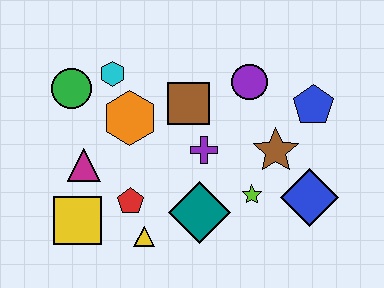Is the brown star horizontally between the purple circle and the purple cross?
No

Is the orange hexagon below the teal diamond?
No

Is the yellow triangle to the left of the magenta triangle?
No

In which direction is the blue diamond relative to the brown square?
The blue diamond is to the right of the brown square.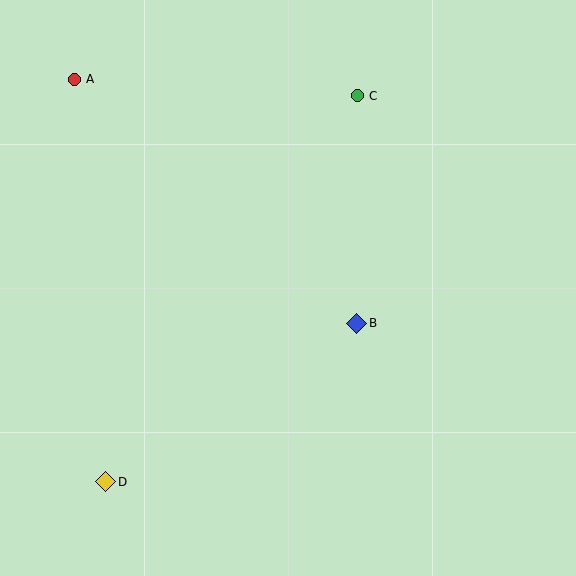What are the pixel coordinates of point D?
Point D is at (106, 482).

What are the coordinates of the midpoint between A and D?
The midpoint between A and D is at (90, 281).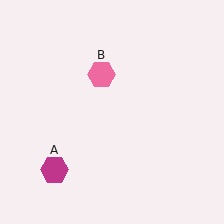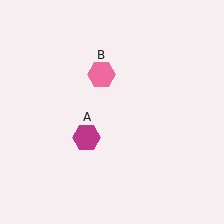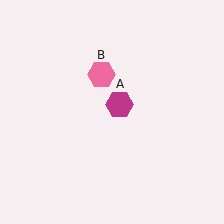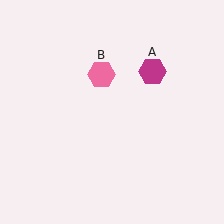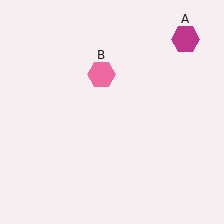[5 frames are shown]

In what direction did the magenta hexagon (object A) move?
The magenta hexagon (object A) moved up and to the right.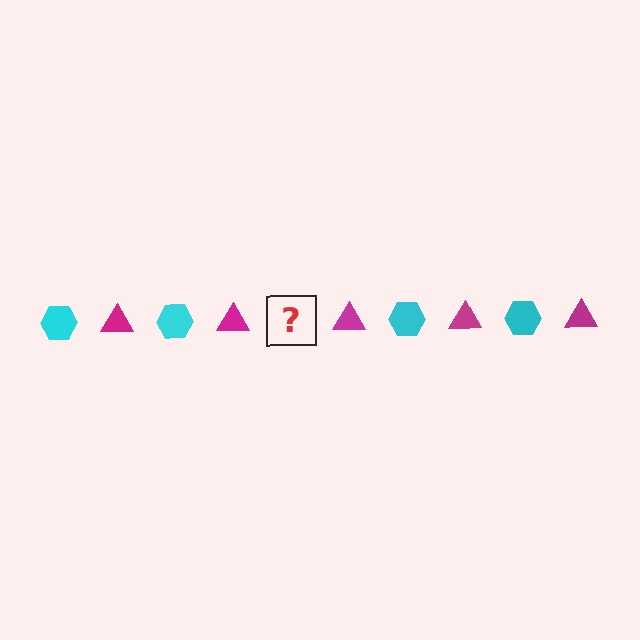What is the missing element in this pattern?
The missing element is a cyan hexagon.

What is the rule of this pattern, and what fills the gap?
The rule is that the pattern alternates between cyan hexagon and magenta triangle. The gap should be filled with a cyan hexagon.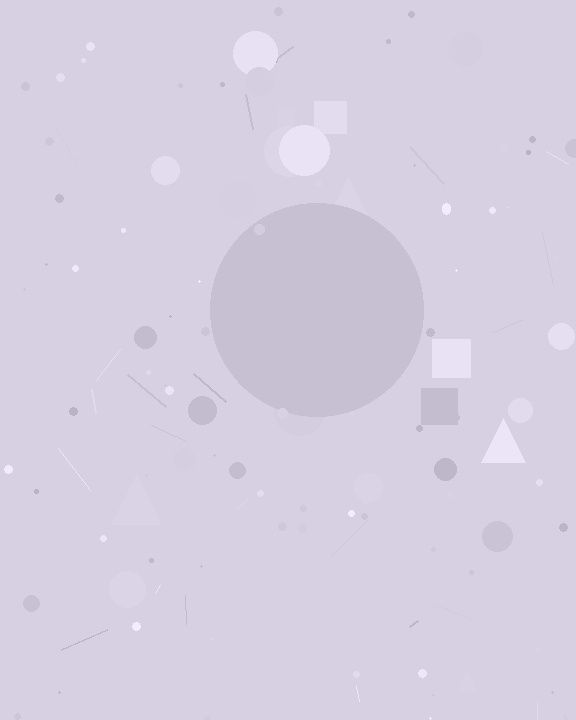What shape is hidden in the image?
A circle is hidden in the image.